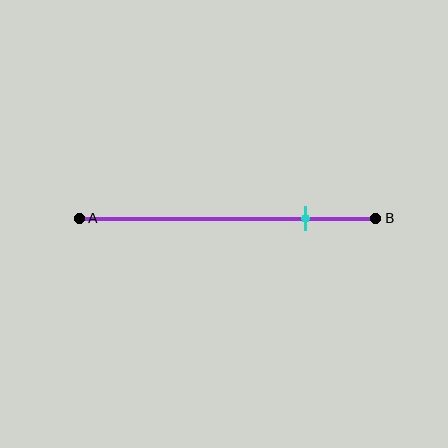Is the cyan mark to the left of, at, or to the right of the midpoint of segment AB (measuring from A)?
The cyan mark is to the right of the midpoint of segment AB.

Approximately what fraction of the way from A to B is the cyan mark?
The cyan mark is approximately 75% of the way from A to B.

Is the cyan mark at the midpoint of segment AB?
No, the mark is at about 75% from A, not at the 50% midpoint.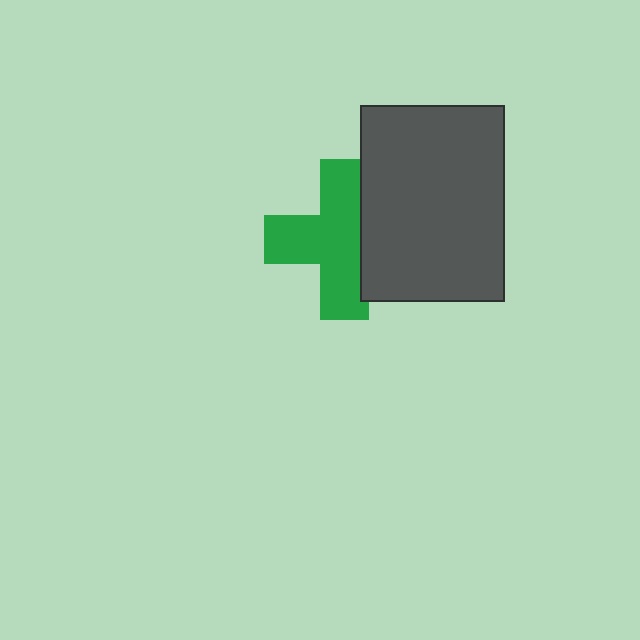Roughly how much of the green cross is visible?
Most of it is visible (roughly 69%).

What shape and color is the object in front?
The object in front is a dark gray rectangle.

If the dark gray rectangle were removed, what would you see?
You would see the complete green cross.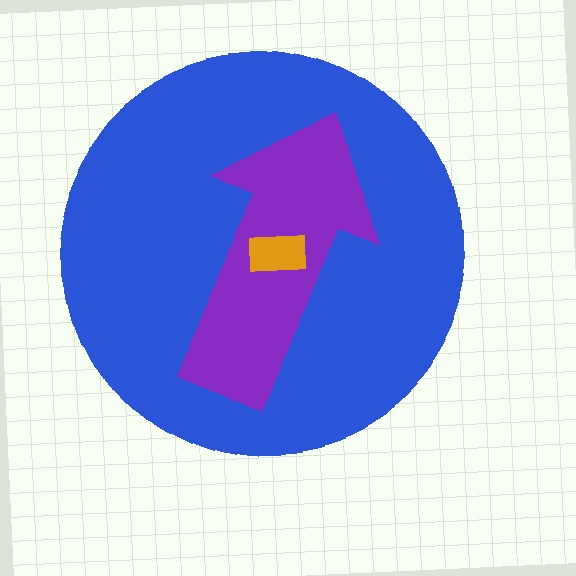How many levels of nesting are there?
3.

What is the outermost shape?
The blue circle.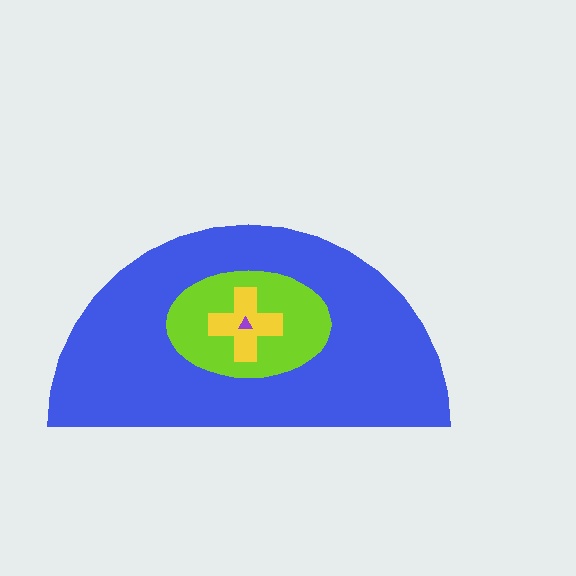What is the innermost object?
The purple triangle.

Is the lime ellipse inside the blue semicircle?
Yes.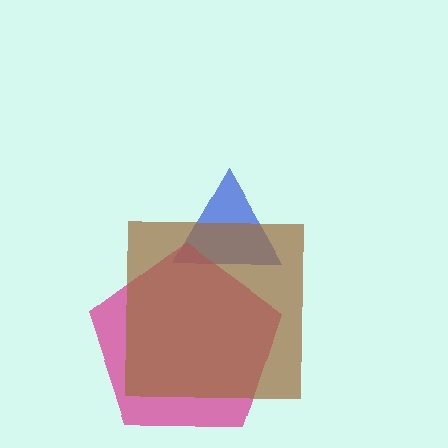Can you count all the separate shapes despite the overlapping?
Yes, there are 3 separate shapes.